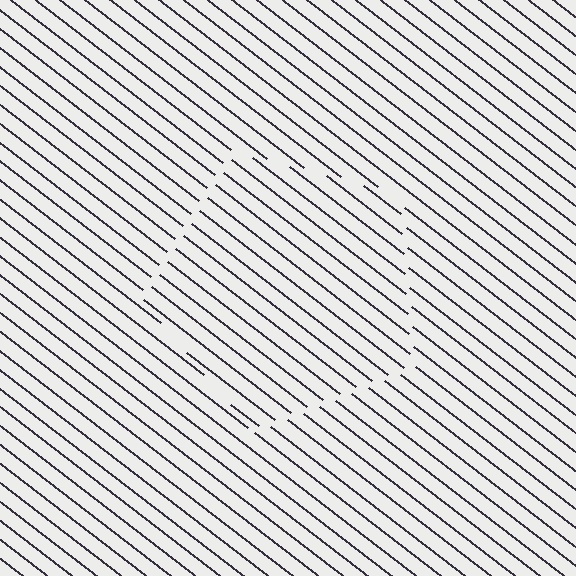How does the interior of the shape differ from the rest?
The interior of the shape contains the same grating, shifted by half a period — the contour is defined by the phase discontinuity where line-ends from the inner and outer gratings abut.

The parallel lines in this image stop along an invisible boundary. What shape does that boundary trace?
An illusory pentagon. The interior of the shape contains the same grating, shifted by half a period — the contour is defined by the phase discontinuity where line-ends from the inner and outer gratings abut.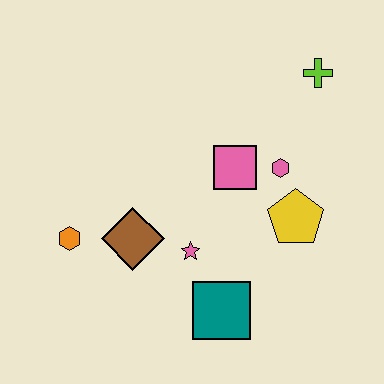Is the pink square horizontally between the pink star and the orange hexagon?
No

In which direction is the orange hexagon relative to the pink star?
The orange hexagon is to the left of the pink star.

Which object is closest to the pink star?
The brown diamond is closest to the pink star.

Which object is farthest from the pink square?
The orange hexagon is farthest from the pink square.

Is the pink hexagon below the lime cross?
Yes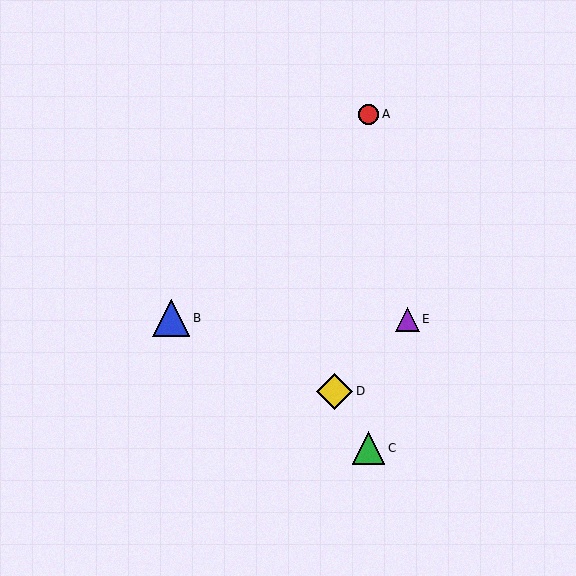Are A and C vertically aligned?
Yes, both are at x≈368.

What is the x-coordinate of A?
Object A is at x≈368.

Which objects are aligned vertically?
Objects A, C are aligned vertically.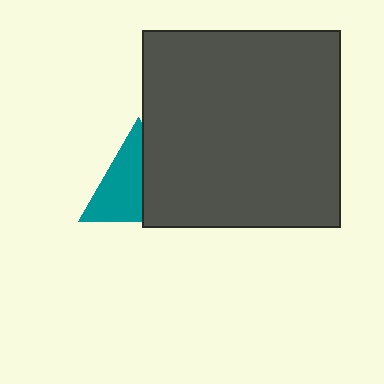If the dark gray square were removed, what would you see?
You would see the complete teal triangle.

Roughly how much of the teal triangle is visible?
About half of it is visible (roughly 55%).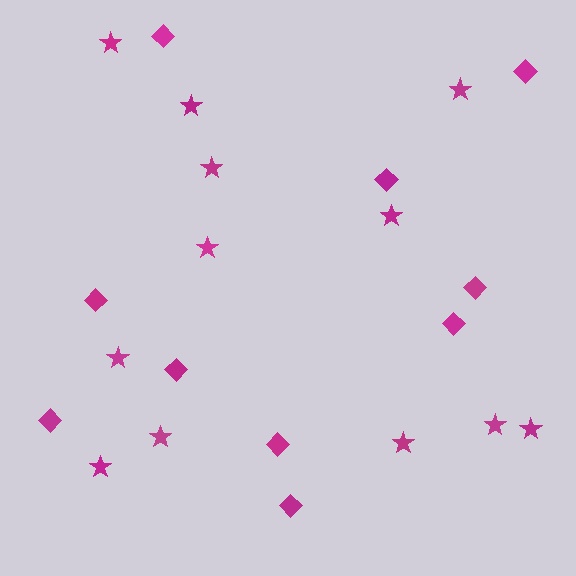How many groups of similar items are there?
There are 2 groups: one group of stars (12) and one group of diamonds (10).